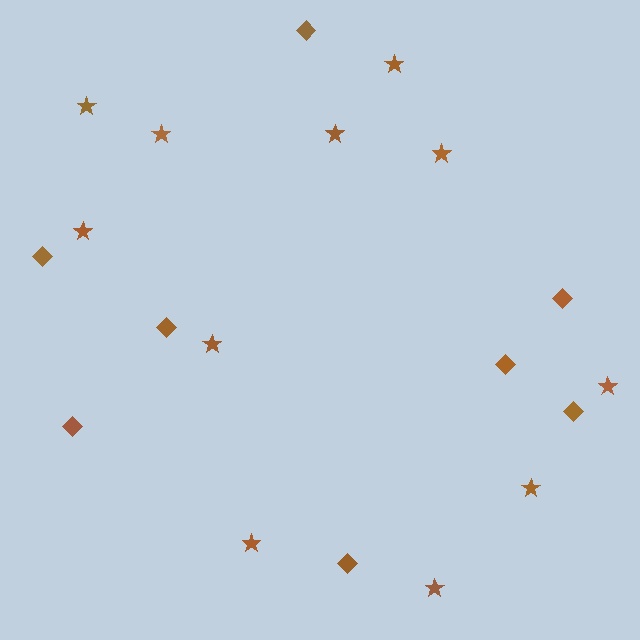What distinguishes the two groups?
There are 2 groups: one group of diamonds (8) and one group of stars (11).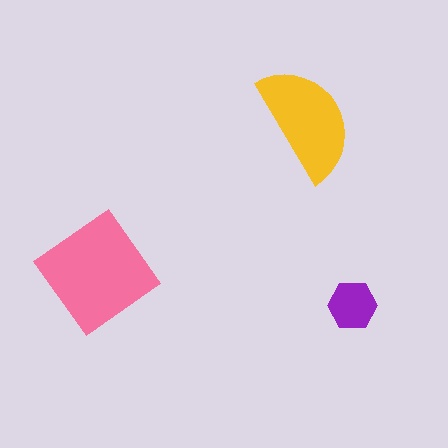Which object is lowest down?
The purple hexagon is bottommost.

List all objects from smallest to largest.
The purple hexagon, the yellow semicircle, the pink diamond.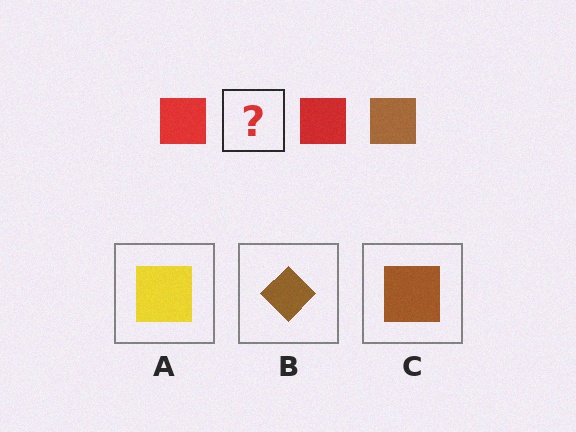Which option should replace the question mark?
Option C.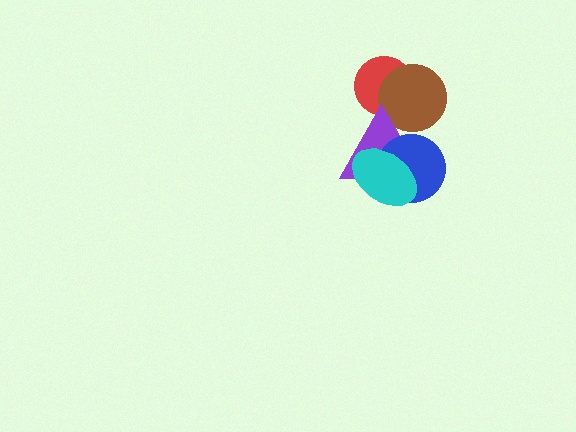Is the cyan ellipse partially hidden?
No, no other shape covers it.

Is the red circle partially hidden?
Yes, it is partially covered by another shape.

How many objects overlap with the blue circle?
2 objects overlap with the blue circle.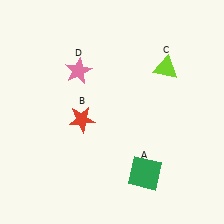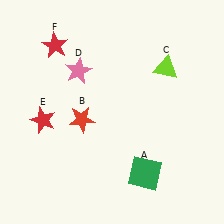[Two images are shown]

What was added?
A red star (E), a red star (F) were added in Image 2.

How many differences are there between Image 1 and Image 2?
There are 2 differences between the two images.